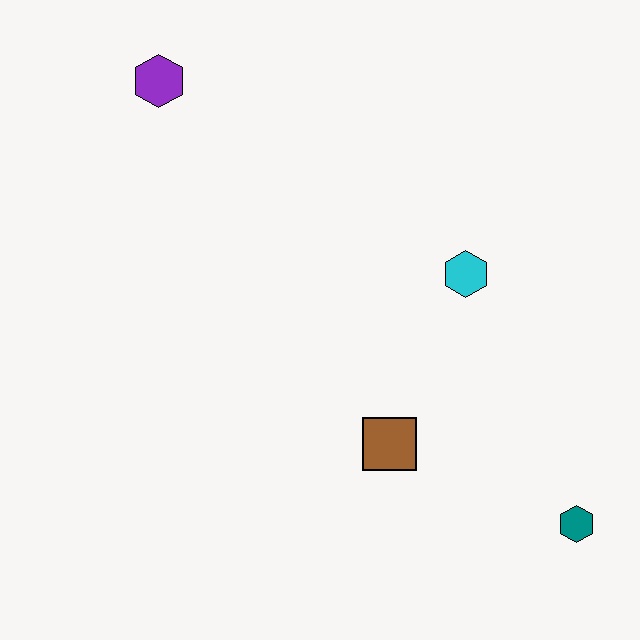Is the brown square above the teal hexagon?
Yes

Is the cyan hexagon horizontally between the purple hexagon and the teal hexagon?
Yes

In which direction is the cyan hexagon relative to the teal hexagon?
The cyan hexagon is above the teal hexagon.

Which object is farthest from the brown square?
The purple hexagon is farthest from the brown square.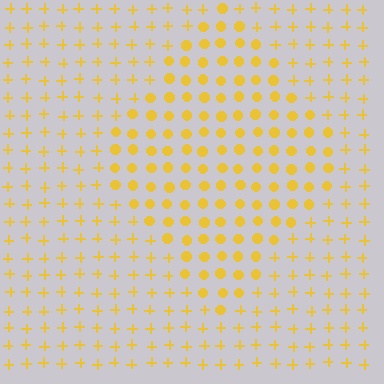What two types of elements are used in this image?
The image uses circles inside the diamond region and plus signs outside it.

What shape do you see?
I see a diamond.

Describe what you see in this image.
The image is filled with small yellow elements arranged in a uniform grid. A diamond-shaped region contains circles, while the surrounding area contains plus signs. The boundary is defined purely by the change in element shape.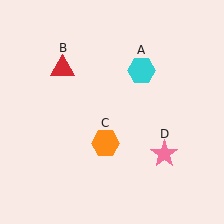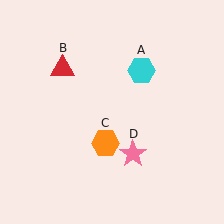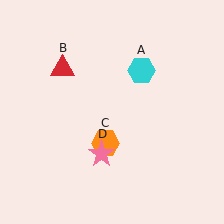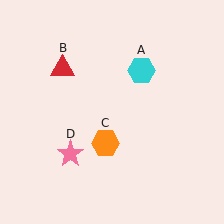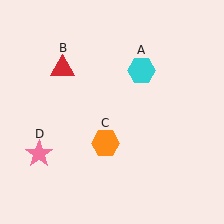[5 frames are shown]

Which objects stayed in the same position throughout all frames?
Cyan hexagon (object A) and red triangle (object B) and orange hexagon (object C) remained stationary.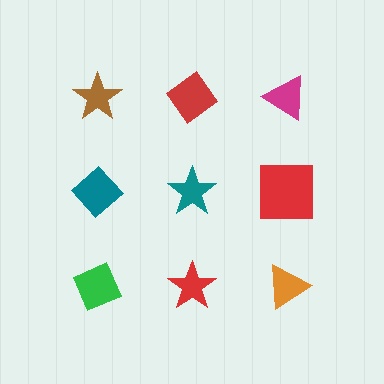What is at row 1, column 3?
A magenta triangle.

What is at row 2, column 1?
A teal diamond.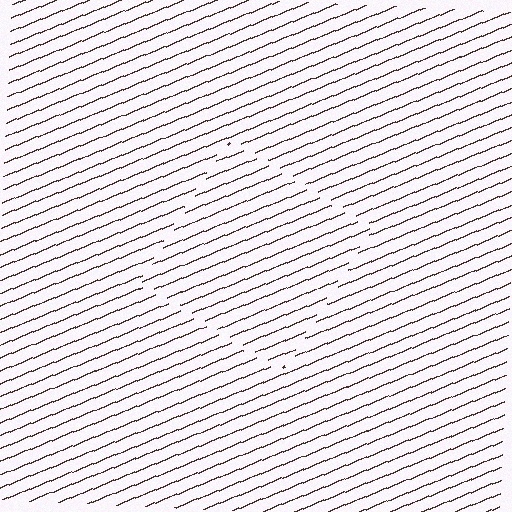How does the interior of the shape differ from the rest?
The interior of the shape contains the same grating, shifted by half a period — the contour is defined by the phase discontinuity where line-ends from the inner and outer gratings abut.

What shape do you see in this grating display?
An illusory square. The interior of the shape contains the same grating, shifted by half a period — the contour is defined by the phase discontinuity where line-ends from the inner and outer gratings abut.